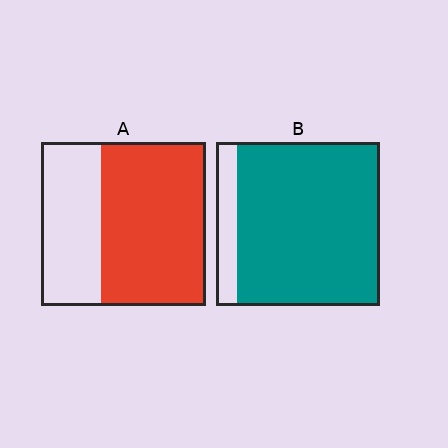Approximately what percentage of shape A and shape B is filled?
A is approximately 65% and B is approximately 85%.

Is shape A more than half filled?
Yes.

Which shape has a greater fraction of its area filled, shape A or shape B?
Shape B.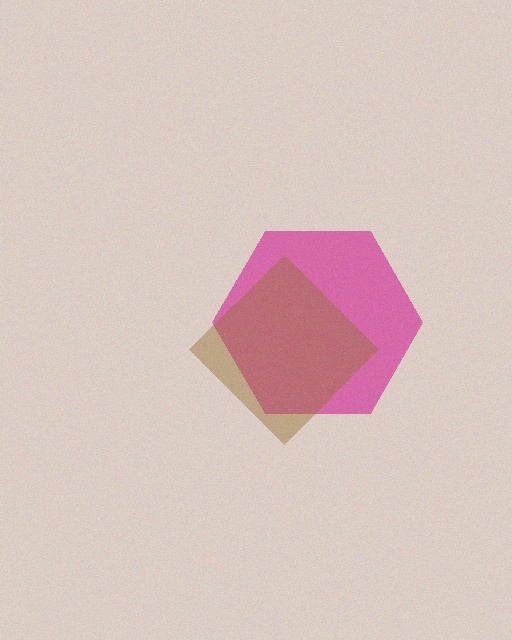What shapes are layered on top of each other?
The layered shapes are: a magenta hexagon, a brown diamond.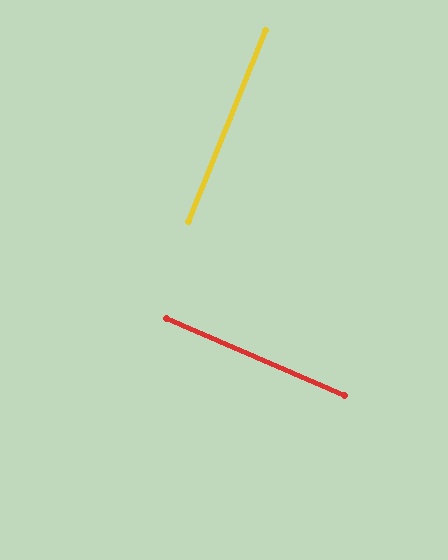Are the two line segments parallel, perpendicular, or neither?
Perpendicular — they meet at approximately 89°.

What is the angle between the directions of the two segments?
Approximately 89 degrees.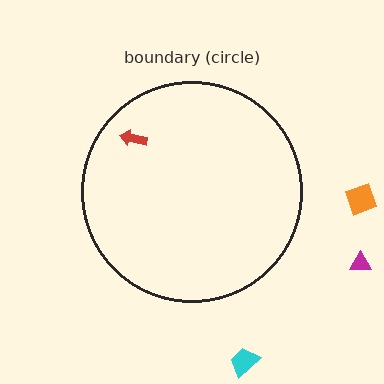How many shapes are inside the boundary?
1 inside, 3 outside.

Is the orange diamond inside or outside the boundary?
Outside.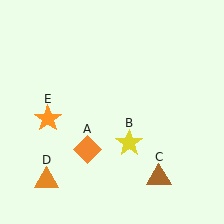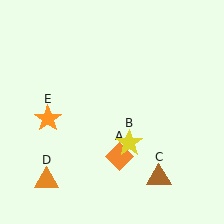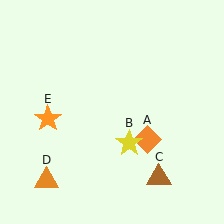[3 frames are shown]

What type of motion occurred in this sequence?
The orange diamond (object A) rotated counterclockwise around the center of the scene.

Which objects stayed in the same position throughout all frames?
Yellow star (object B) and brown triangle (object C) and orange triangle (object D) and orange star (object E) remained stationary.